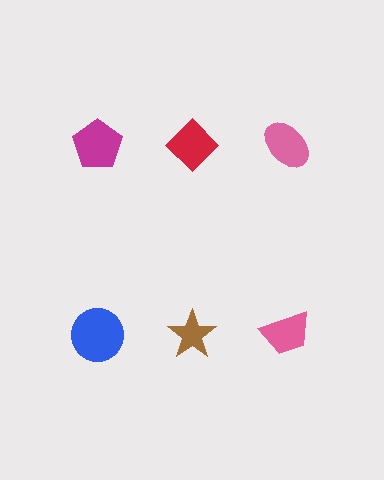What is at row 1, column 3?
A pink ellipse.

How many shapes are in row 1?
3 shapes.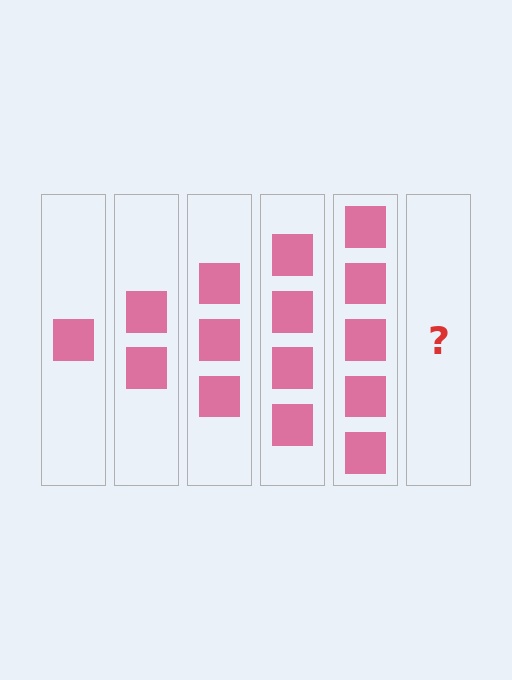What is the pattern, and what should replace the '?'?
The pattern is that each step adds one more square. The '?' should be 6 squares.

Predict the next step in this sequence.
The next step is 6 squares.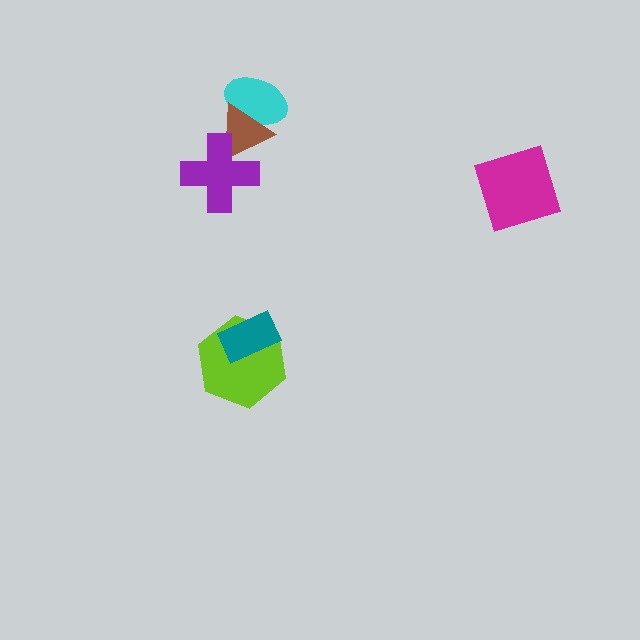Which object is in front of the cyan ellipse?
The brown triangle is in front of the cyan ellipse.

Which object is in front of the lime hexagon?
The teal rectangle is in front of the lime hexagon.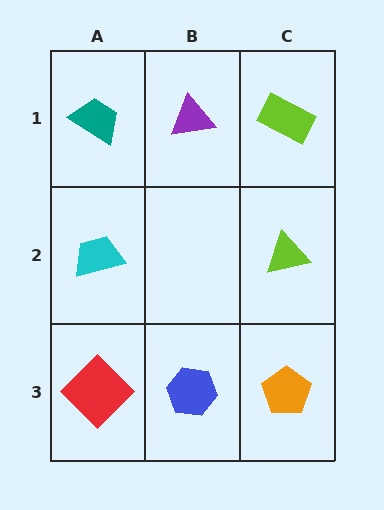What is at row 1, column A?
A teal trapezoid.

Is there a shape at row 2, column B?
No, that cell is empty.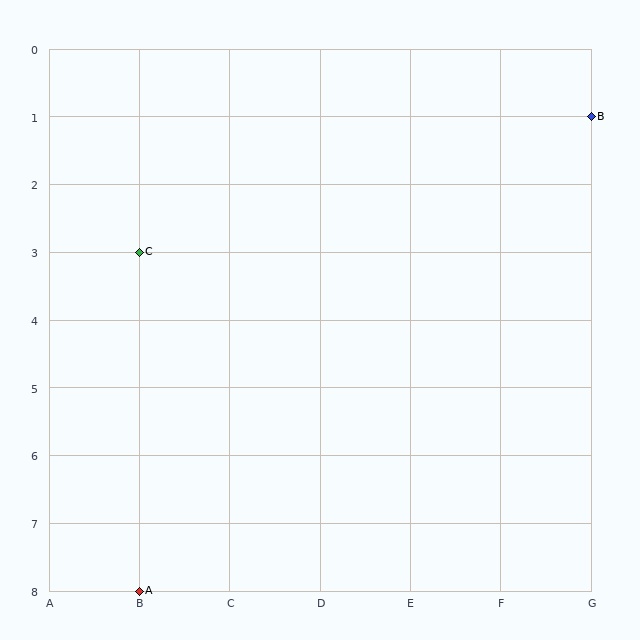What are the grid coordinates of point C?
Point C is at grid coordinates (B, 3).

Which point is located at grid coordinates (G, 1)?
Point B is at (G, 1).